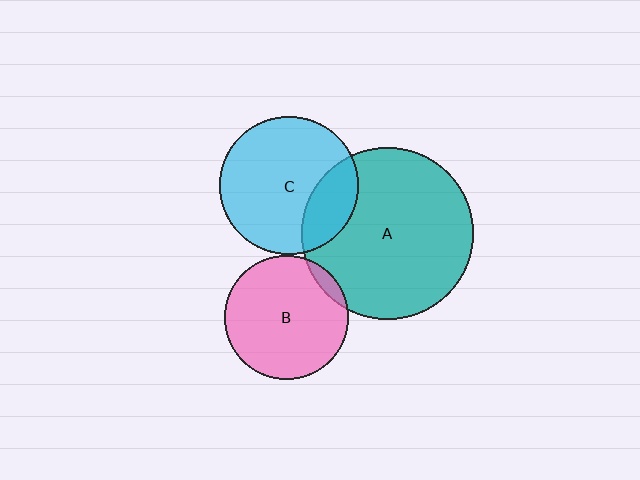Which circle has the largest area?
Circle A (teal).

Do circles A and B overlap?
Yes.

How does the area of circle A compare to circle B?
Approximately 1.9 times.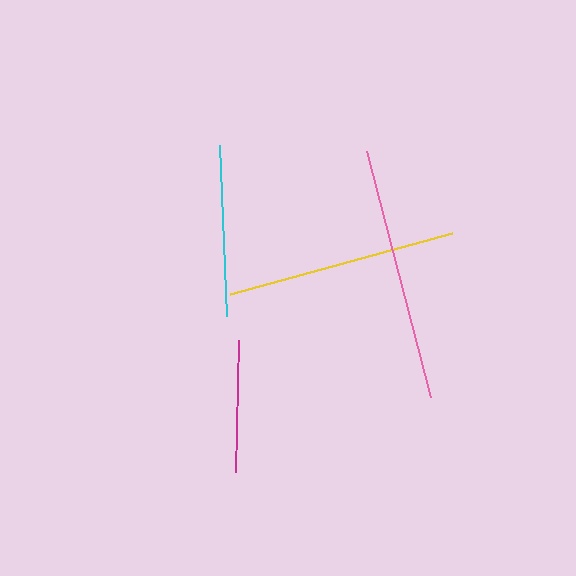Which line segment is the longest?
The pink line is the longest at approximately 254 pixels.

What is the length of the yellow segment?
The yellow segment is approximately 230 pixels long.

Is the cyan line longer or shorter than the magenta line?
The cyan line is longer than the magenta line.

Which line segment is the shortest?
The magenta line is the shortest at approximately 132 pixels.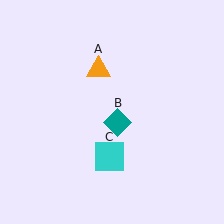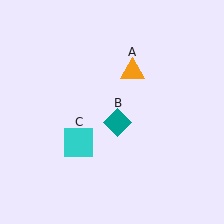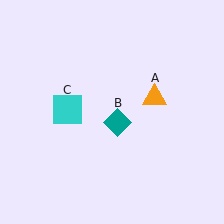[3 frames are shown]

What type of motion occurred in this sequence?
The orange triangle (object A), cyan square (object C) rotated clockwise around the center of the scene.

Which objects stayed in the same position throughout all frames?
Teal diamond (object B) remained stationary.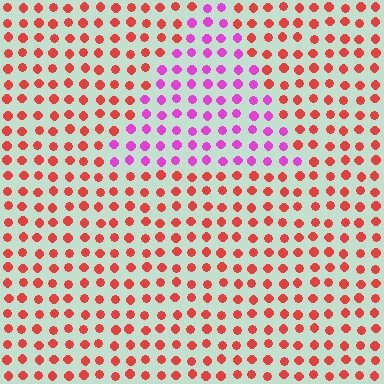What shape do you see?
I see a triangle.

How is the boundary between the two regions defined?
The boundary is defined purely by a slight shift in hue (about 55 degrees). Spacing, size, and orientation are identical on both sides.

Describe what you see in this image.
The image is filled with small red elements in a uniform arrangement. A triangle-shaped region is visible where the elements are tinted to a slightly different hue, forming a subtle color boundary.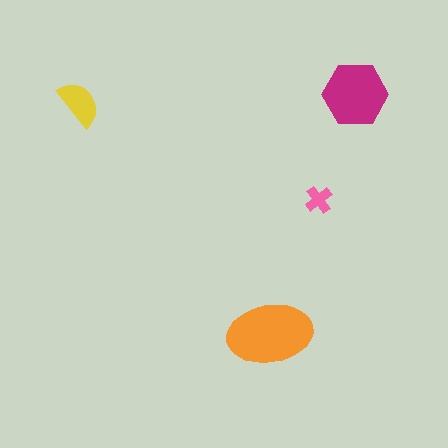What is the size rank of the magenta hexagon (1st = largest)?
2nd.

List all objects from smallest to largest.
The pink cross, the yellow semicircle, the magenta hexagon, the orange ellipse.